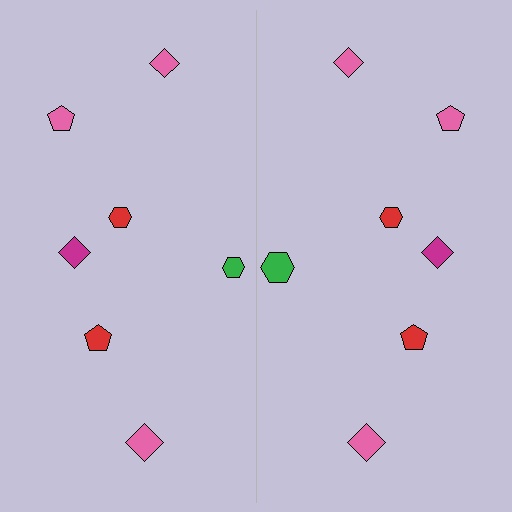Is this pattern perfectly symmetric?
No, the pattern is not perfectly symmetric. The green hexagon on the right side has a different size than its mirror counterpart.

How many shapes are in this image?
There are 14 shapes in this image.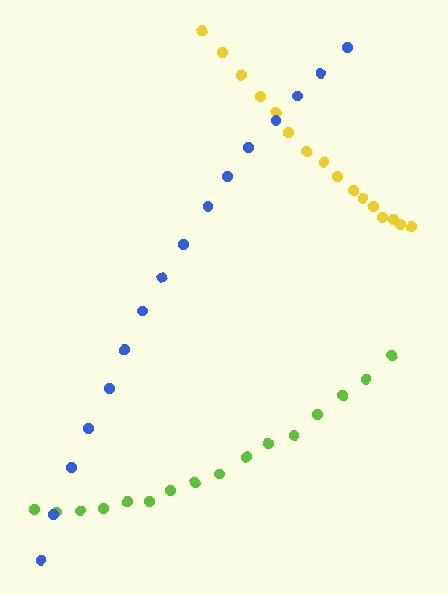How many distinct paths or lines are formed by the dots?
There are 3 distinct paths.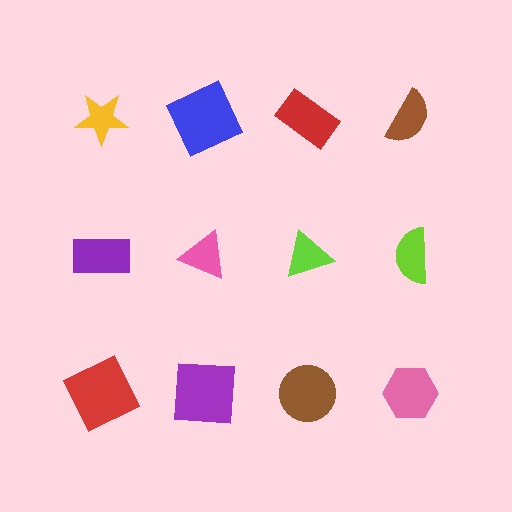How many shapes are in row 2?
4 shapes.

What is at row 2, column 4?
A lime semicircle.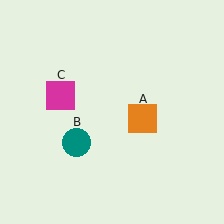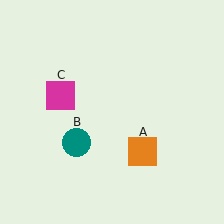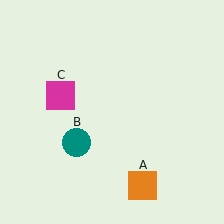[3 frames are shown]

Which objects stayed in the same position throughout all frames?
Teal circle (object B) and magenta square (object C) remained stationary.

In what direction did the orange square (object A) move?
The orange square (object A) moved down.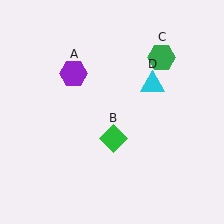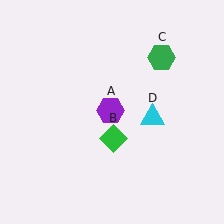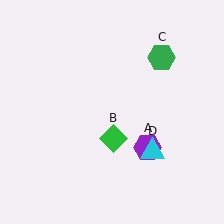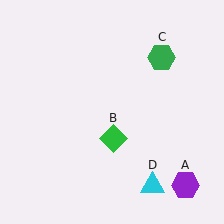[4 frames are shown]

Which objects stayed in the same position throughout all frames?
Green diamond (object B) and green hexagon (object C) remained stationary.